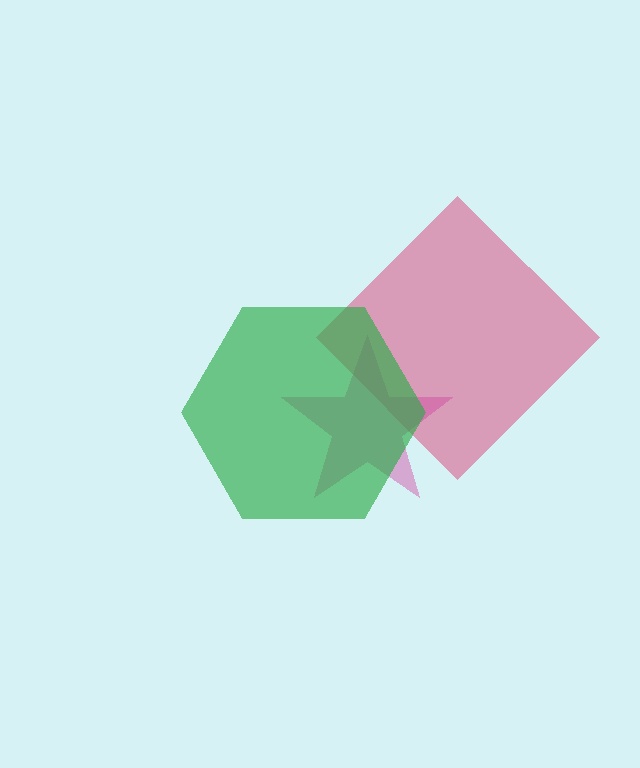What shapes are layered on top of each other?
The layered shapes are: a pink diamond, a magenta star, a green hexagon.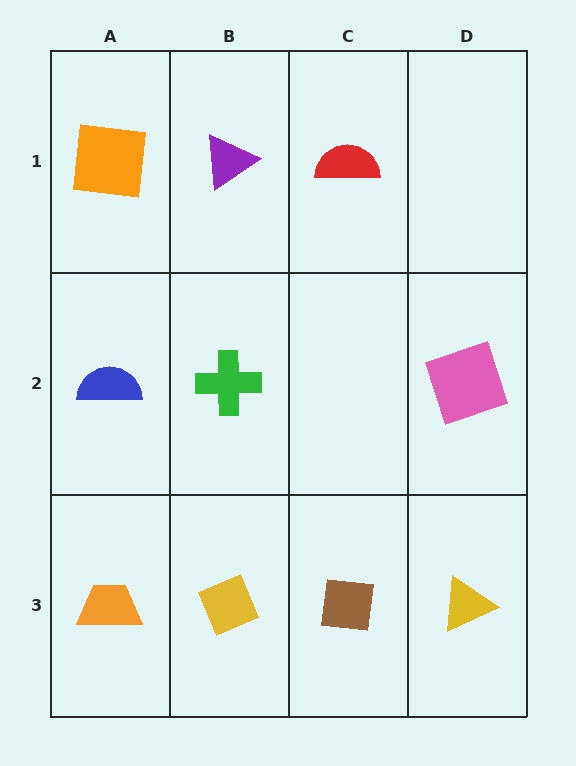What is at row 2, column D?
A pink square.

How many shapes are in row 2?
3 shapes.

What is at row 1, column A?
An orange square.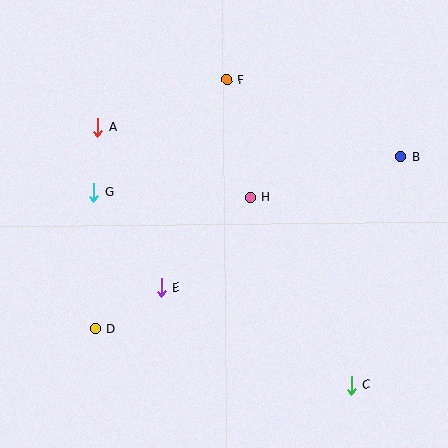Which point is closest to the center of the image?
Point H at (250, 197) is closest to the center.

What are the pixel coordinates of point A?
Point A is at (98, 128).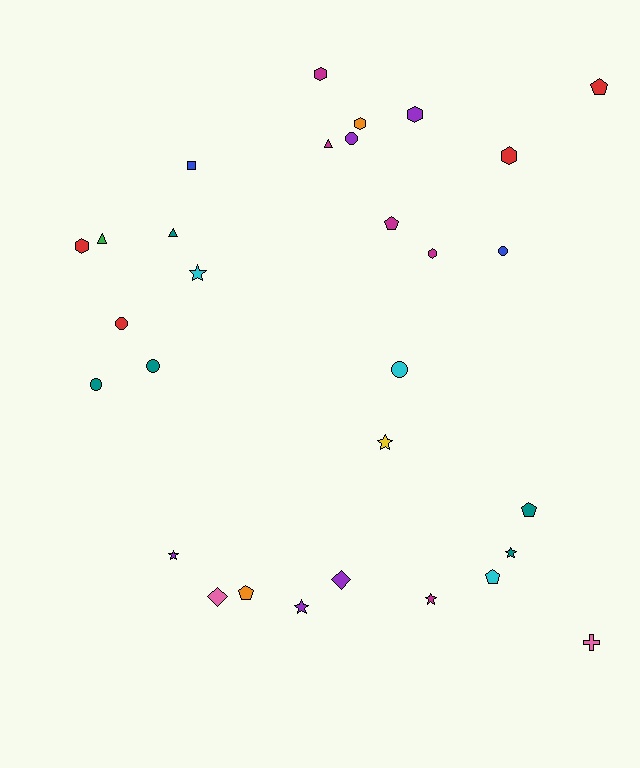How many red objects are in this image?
There are 4 red objects.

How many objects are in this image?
There are 30 objects.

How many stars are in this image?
There are 6 stars.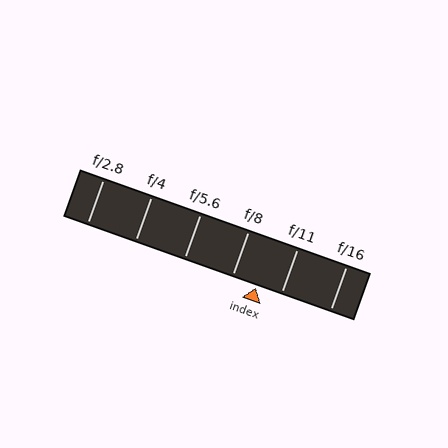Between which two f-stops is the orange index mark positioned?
The index mark is between f/8 and f/11.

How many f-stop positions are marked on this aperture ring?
There are 6 f-stop positions marked.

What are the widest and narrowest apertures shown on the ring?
The widest aperture shown is f/2.8 and the narrowest is f/16.